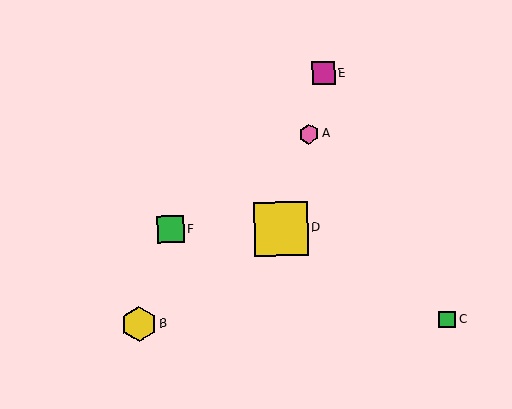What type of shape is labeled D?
Shape D is a yellow square.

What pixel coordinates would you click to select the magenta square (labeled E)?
Click at (323, 73) to select the magenta square E.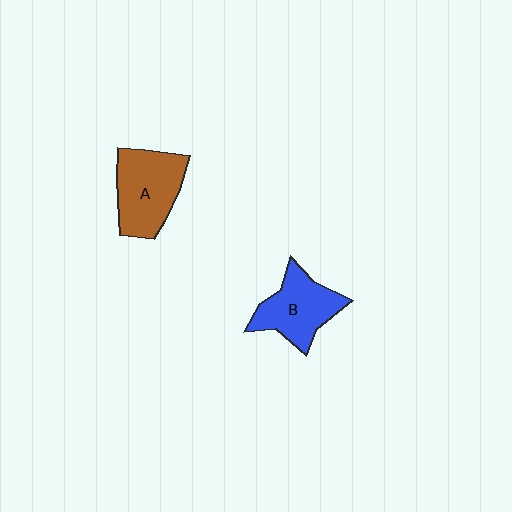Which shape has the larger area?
Shape A (brown).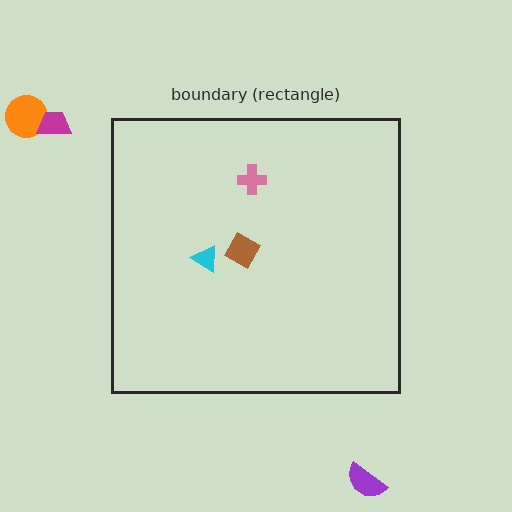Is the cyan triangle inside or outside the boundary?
Inside.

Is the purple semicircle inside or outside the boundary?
Outside.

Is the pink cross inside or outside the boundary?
Inside.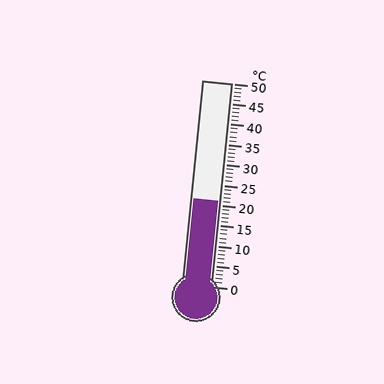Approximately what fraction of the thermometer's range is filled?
The thermometer is filled to approximately 40% of its range.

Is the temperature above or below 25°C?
The temperature is below 25°C.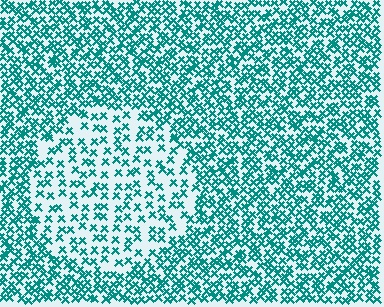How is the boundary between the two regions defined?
The boundary is defined by a change in element density (approximately 2.1x ratio). All elements are the same color, size, and shape.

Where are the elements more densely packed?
The elements are more densely packed outside the circle boundary.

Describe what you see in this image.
The image contains small teal elements arranged at two different densities. A circle-shaped region is visible where the elements are less densely packed than the surrounding area.